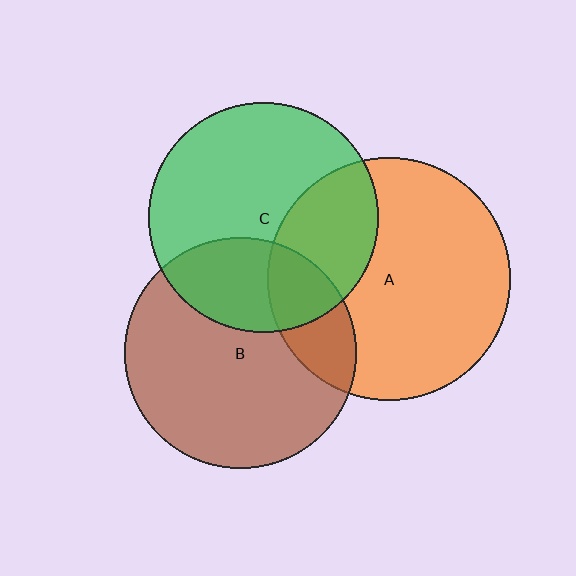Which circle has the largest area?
Circle A (orange).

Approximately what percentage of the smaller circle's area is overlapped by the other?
Approximately 30%.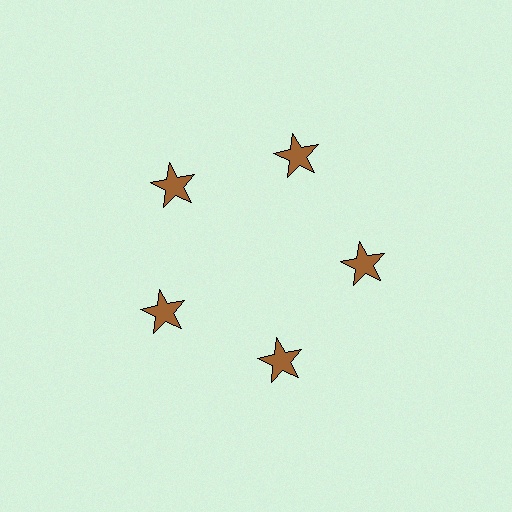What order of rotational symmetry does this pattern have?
This pattern has 5-fold rotational symmetry.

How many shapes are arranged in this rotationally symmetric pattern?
There are 5 shapes, arranged in 5 groups of 1.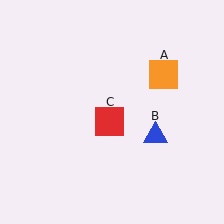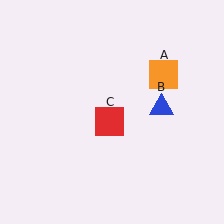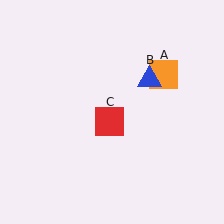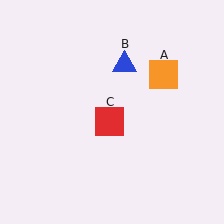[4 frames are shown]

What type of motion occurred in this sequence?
The blue triangle (object B) rotated counterclockwise around the center of the scene.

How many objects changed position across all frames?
1 object changed position: blue triangle (object B).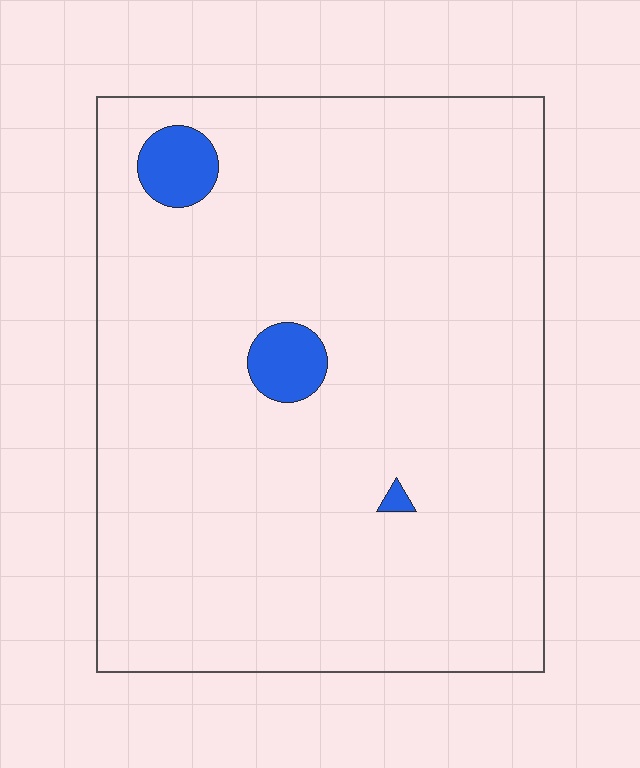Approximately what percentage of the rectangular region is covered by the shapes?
Approximately 5%.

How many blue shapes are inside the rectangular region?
3.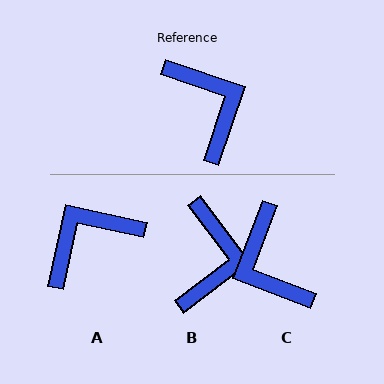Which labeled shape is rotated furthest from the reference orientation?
C, about 178 degrees away.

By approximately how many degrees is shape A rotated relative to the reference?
Approximately 97 degrees counter-clockwise.